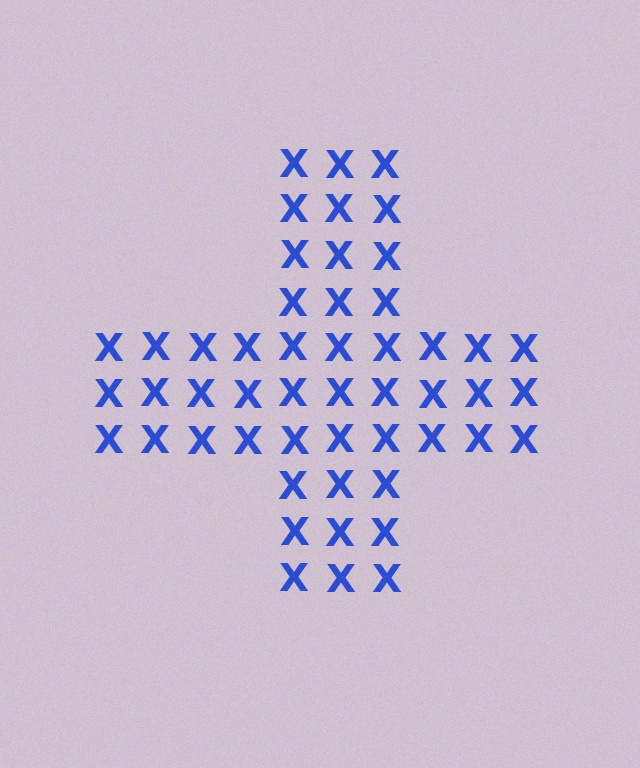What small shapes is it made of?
It is made of small letter X's.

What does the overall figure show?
The overall figure shows a cross.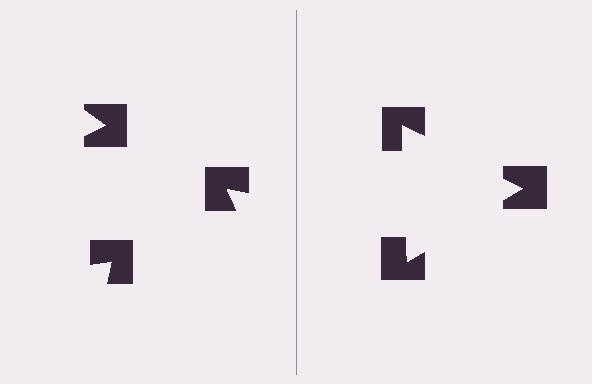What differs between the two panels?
The notched squares are positioned identically on both sides; only the wedge orientations differ. On the right they align to a triangle; on the left they are misaligned.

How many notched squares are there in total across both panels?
6 — 3 on each side.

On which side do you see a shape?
An illusory triangle appears on the right side. On the left side the wedge cuts are rotated, so no coherent shape forms.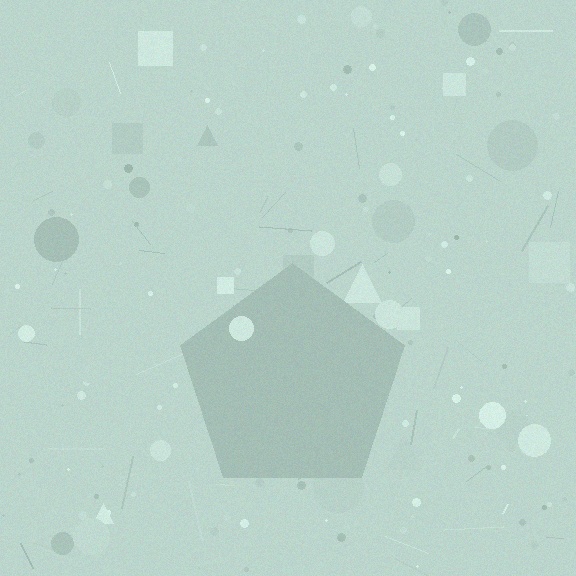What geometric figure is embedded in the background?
A pentagon is embedded in the background.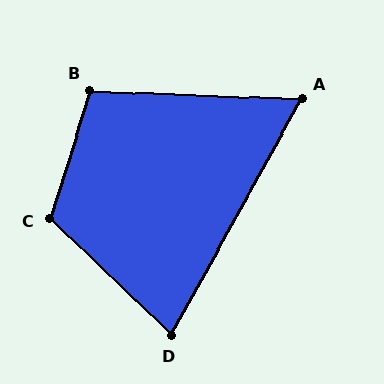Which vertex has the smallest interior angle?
A, at approximately 63 degrees.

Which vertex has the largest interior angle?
C, at approximately 117 degrees.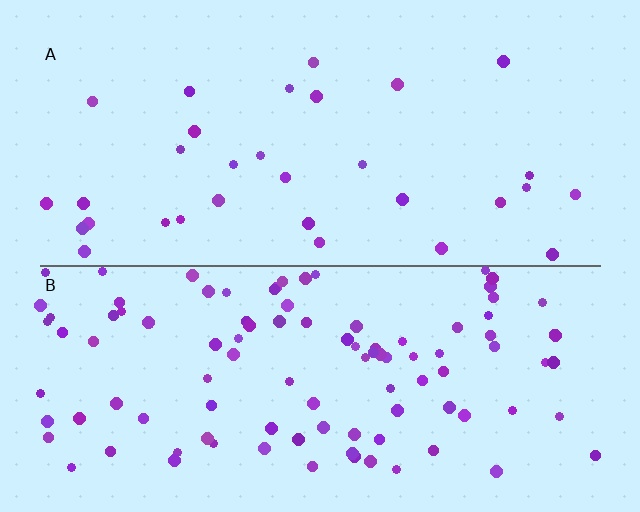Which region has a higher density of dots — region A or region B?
B (the bottom).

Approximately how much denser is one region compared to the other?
Approximately 3.4× — region B over region A.